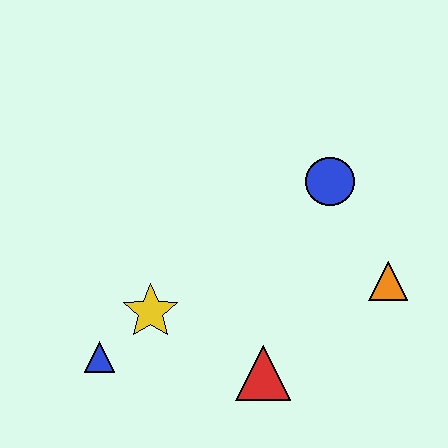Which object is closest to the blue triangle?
The yellow star is closest to the blue triangle.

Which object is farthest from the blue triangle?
The orange triangle is farthest from the blue triangle.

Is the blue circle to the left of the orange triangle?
Yes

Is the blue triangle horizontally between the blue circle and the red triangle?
No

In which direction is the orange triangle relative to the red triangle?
The orange triangle is to the right of the red triangle.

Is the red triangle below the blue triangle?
Yes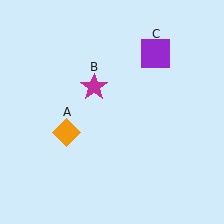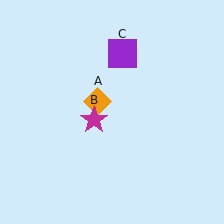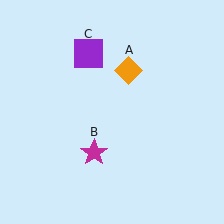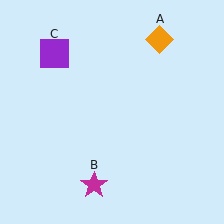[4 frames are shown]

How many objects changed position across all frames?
3 objects changed position: orange diamond (object A), magenta star (object B), purple square (object C).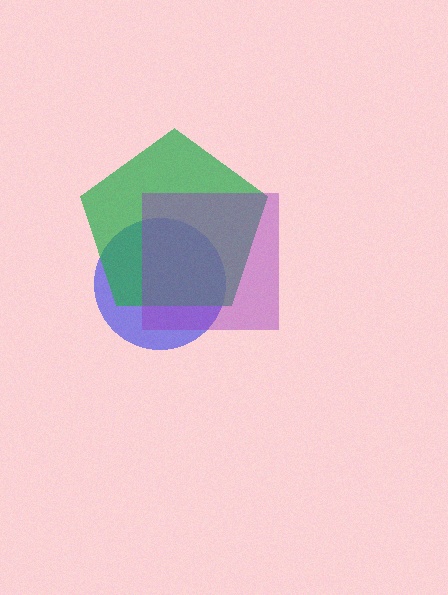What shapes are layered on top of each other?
The layered shapes are: a blue circle, a green pentagon, a purple square.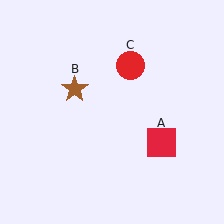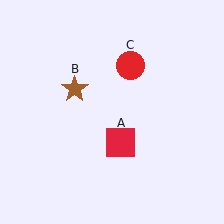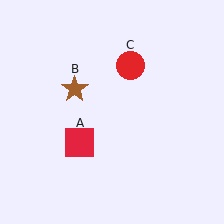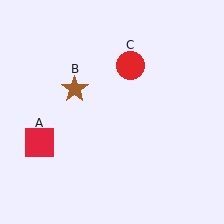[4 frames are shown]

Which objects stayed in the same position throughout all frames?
Brown star (object B) and red circle (object C) remained stationary.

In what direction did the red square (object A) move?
The red square (object A) moved left.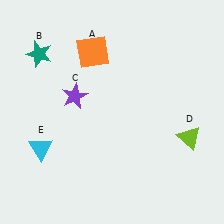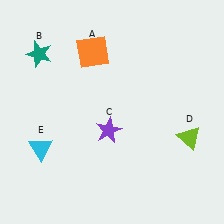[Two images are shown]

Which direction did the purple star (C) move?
The purple star (C) moved down.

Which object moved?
The purple star (C) moved down.